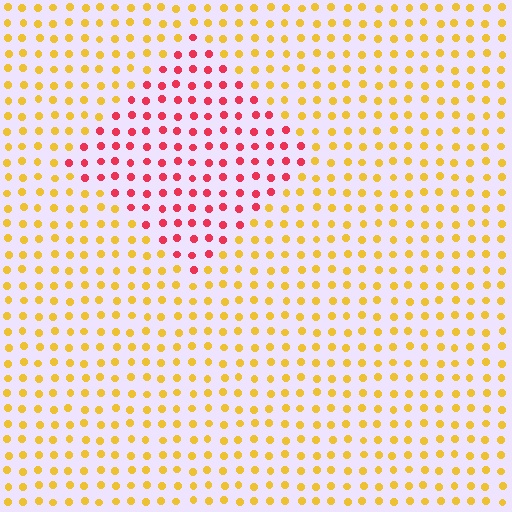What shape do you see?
I see a diamond.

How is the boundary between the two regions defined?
The boundary is defined purely by a slight shift in hue (about 58 degrees). Spacing, size, and orientation are identical on both sides.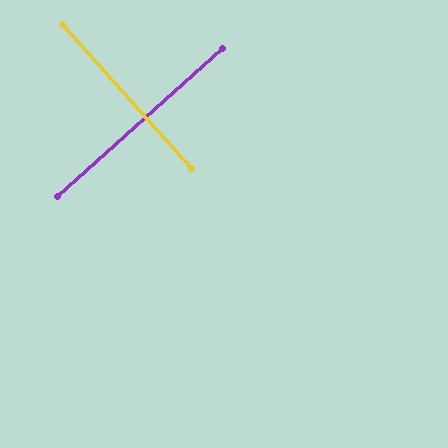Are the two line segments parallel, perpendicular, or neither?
Perpendicular — they meet at approximately 90°.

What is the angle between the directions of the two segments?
Approximately 90 degrees.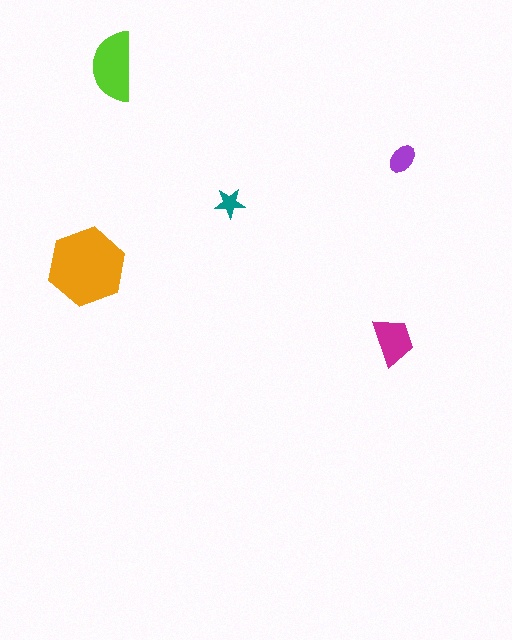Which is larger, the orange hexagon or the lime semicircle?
The orange hexagon.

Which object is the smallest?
The teal star.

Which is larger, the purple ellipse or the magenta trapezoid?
The magenta trapezoid.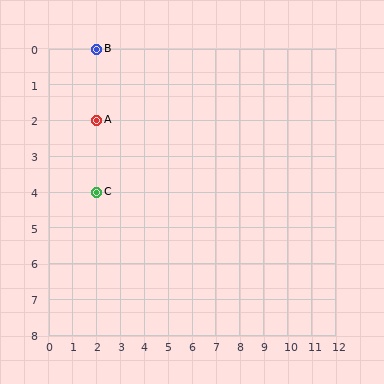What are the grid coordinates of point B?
Point B is at grid coordinates (2, 0).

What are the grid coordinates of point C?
Point C is at grid coordinates (2, 4).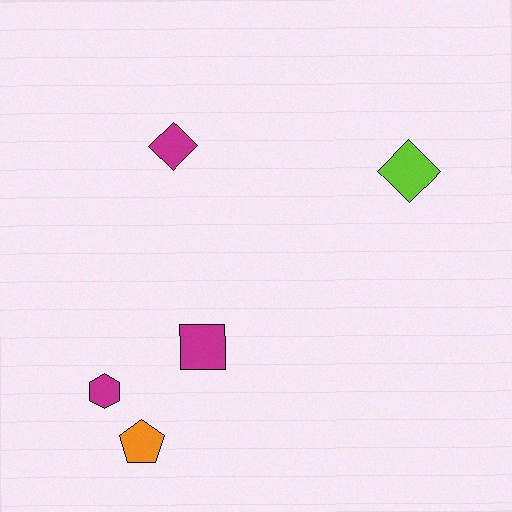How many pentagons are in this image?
There is 1 pentagon.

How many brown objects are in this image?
There are no brown objects.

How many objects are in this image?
There are 5 objects.